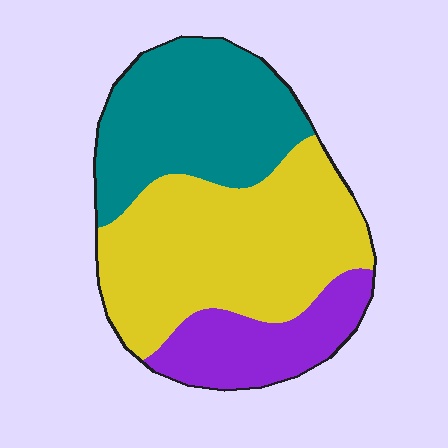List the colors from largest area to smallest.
From largest to smallest: yellow, teal, purple.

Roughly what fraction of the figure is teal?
Teal takes up about one third (1/3) of the figure.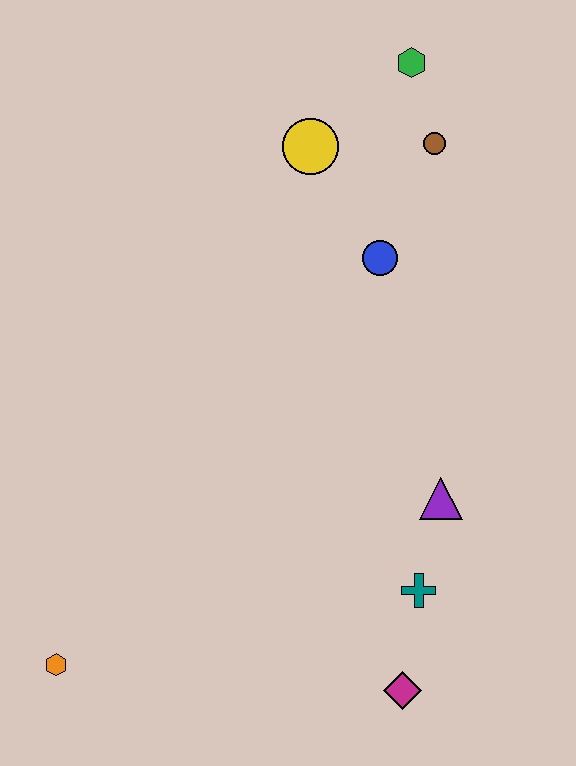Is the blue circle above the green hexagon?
No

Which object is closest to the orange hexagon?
The magenta diamond is closest to the orange hexagon.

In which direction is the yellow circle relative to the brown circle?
The yellow circle is to the left of the brown circle.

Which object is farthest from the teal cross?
The green hexagon is farthest from the teal cross.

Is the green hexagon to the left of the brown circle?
Yes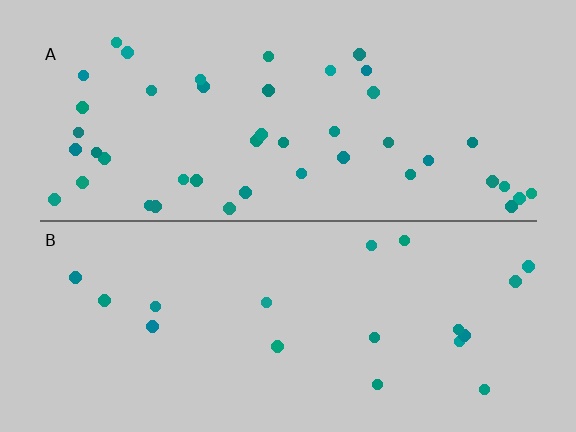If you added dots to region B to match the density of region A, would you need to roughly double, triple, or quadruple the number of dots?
Approximately double.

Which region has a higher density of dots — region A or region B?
A (the top).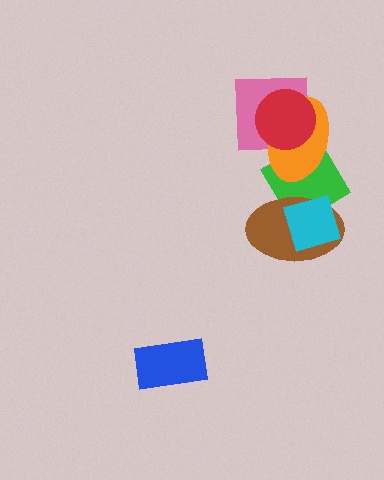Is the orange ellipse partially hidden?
Yes, it is partially covered by another shape.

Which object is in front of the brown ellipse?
The cyan diamond is in front of the brown ellipse.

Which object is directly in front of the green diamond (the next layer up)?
The brown ellipse is directly in front of the green diamond.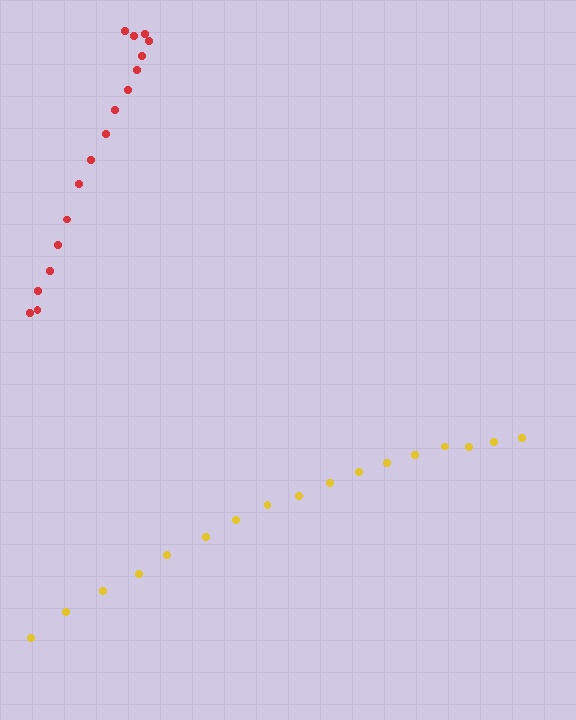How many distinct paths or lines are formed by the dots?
There are 2 distinct paths.